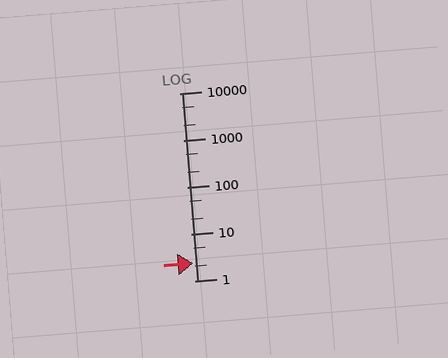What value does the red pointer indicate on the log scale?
The pointer indicates approximately 2.4.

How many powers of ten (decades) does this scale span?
The scale spans 4 decades, from 1 to 10000.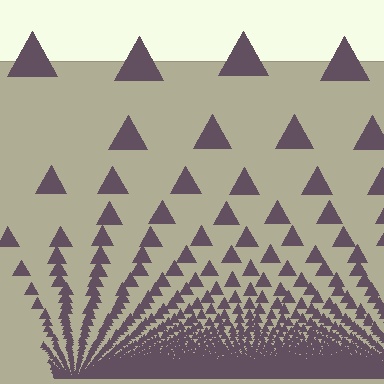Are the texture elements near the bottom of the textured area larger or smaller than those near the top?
Smaller. The gradient is inverted — elements near the bottom are smaller and denser.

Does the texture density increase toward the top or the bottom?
Density increases toward the bottom.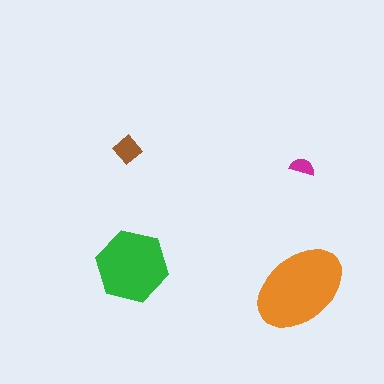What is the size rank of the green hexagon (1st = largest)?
2nd.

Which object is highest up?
The brown diamond is topmost.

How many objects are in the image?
There are 4 objects in the image.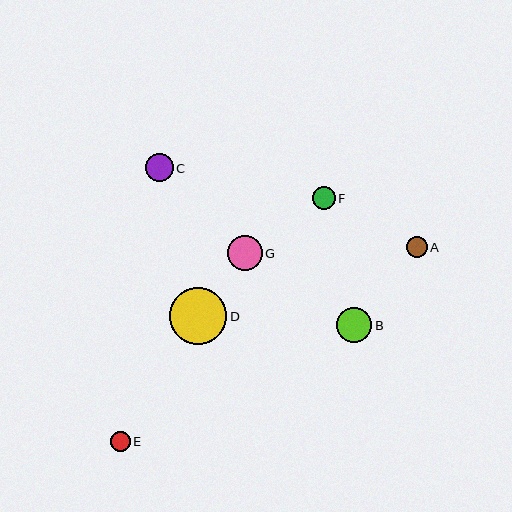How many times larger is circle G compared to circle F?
Circle G is approximately 1.5 times the size of circle F.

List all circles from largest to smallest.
From largest to smallest: D, B, G, C, F, A, E.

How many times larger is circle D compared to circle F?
Circle D is approximately 2.5 times the size of circle F.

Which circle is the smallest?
Circle E is the smallest with a size of approximately 20 pixels.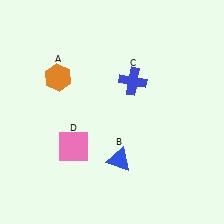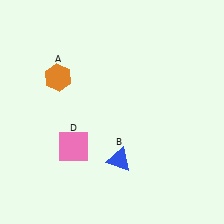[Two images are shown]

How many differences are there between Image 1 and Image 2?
There is 1 difference between the two images.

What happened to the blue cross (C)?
The blue cross (C) was removed in Image 2. It was in the top-right area of Image 1.